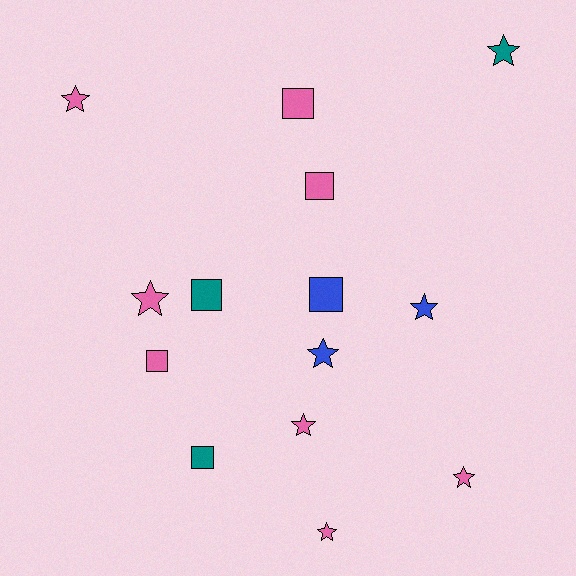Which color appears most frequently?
Pink, with 8 objects.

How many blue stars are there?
There are 2 blue stars.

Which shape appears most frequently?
Star, with 8 objects.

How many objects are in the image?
There are 14 objects.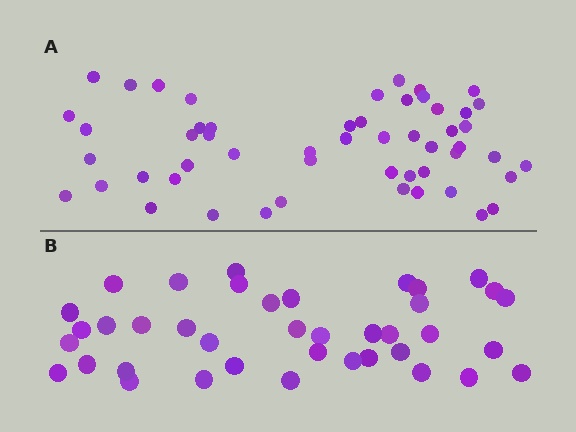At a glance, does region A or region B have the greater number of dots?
Region A (the top region) has more dots.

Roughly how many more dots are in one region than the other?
Region A has approximately 15 more dots than region B.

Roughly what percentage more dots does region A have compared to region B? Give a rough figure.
About 35% more.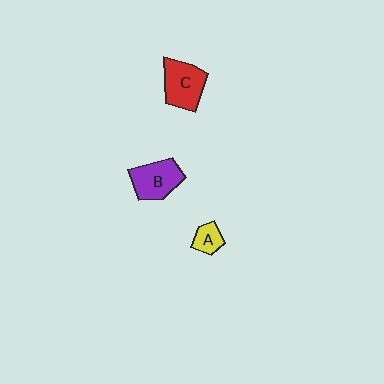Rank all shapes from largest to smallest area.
From largest to smallest: C (red), B (purple), A (yellow).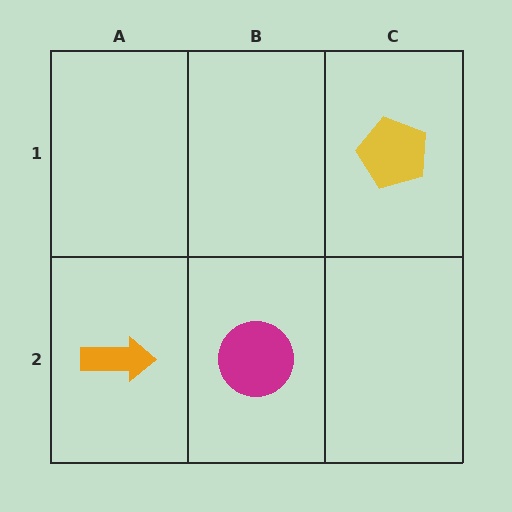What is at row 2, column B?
A magenta circle.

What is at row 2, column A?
An orange arrow.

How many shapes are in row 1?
1 shape.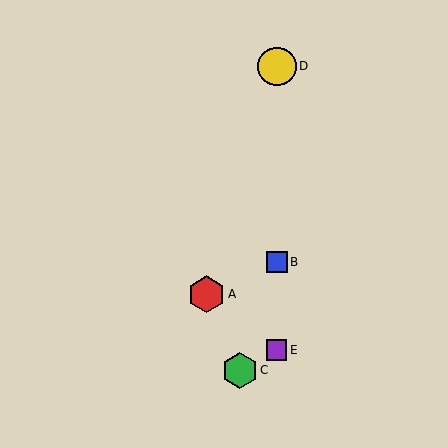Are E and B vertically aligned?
Yes, both are at x≈277.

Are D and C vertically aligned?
No, D is at x≈277 and C is at x≈240.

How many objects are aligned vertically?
3 objects (B, D, E) are aligned vertically.